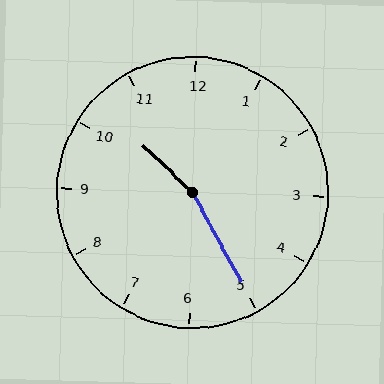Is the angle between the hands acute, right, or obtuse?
It is obtuse.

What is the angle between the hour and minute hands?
Approximately 162 degrees.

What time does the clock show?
10:25.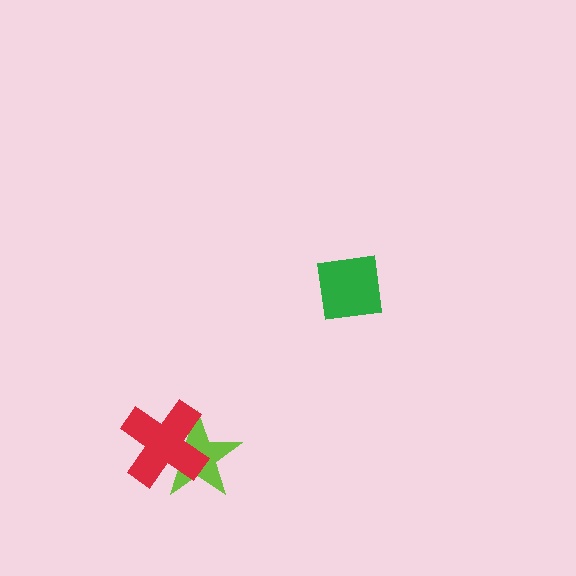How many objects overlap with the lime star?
1 object overlaps with the lime star.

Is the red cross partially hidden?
No, no other shape covers it.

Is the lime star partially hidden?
Yes, it is partially covered by another shape.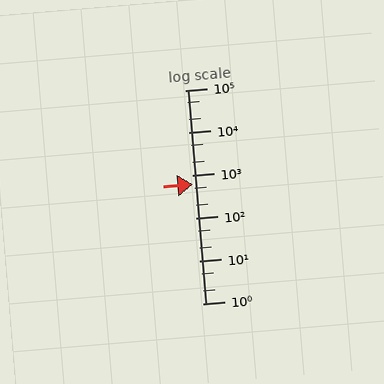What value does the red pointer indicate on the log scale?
The pointer indicates approximately 610.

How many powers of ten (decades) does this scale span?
The scale spans 5 decades, from 1 to 100000.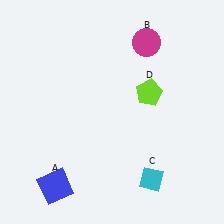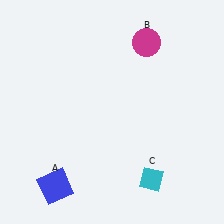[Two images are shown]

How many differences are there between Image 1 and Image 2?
There is 1 difference between the two images.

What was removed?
The lime pentagon (D) was removed in Image 2.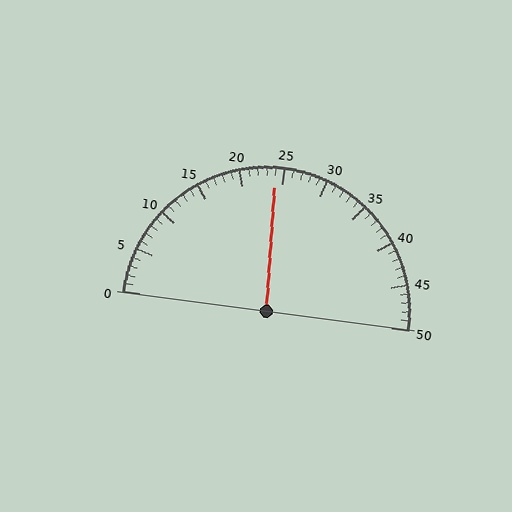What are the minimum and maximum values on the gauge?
The gauge ranges from 0 to 50.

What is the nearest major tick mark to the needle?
The nearest major tick mark is 25.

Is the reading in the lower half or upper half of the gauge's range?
The reading is in the lower half of the range (0 to 50).